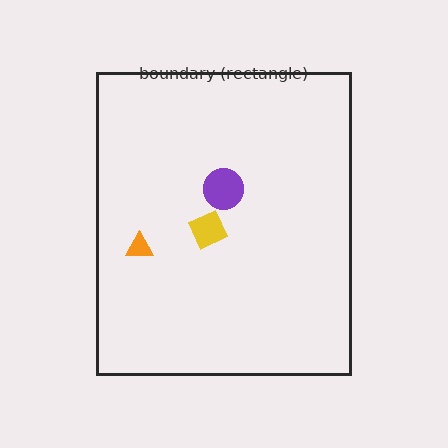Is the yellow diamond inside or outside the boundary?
Inside.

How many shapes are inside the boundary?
3 inside, 0 outside.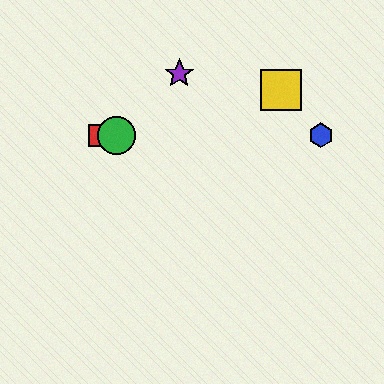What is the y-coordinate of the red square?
The red square is at y≈135.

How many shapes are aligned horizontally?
3 shapes (the red square, the blue hexagon, the green circle) are aligned horizontally.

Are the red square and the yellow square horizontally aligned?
No, the red square is at y≈135 and the yellow square is at y≈90.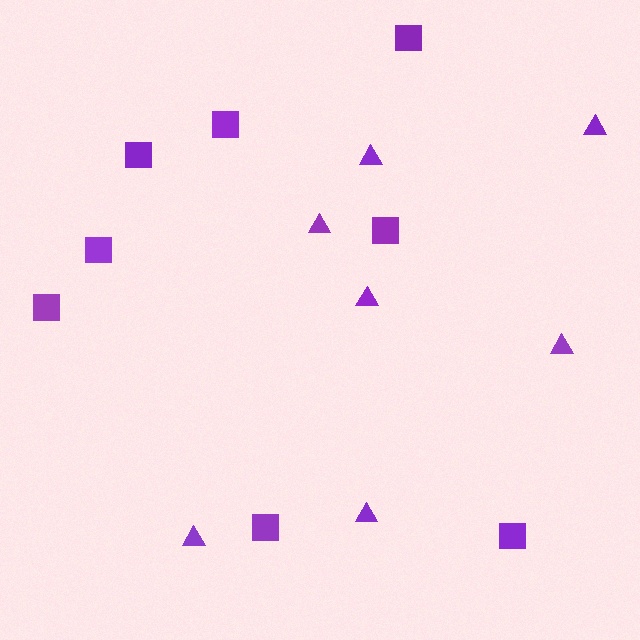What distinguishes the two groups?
There are 2 groups: one group of squares (8) and one group of triangles (7).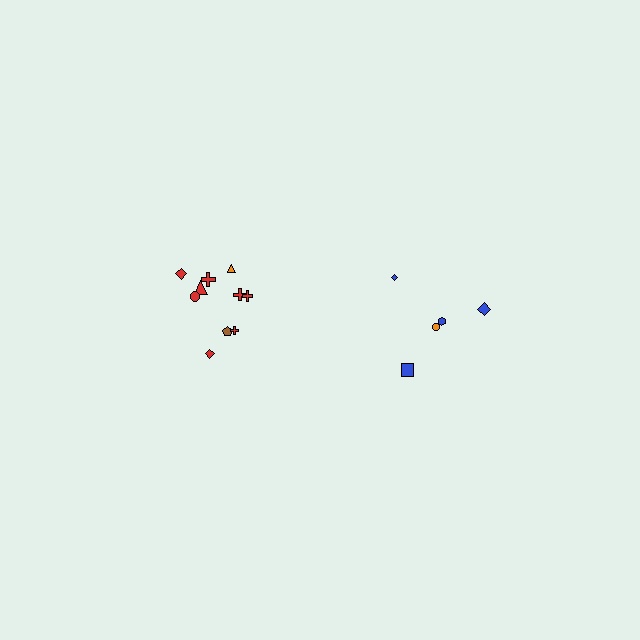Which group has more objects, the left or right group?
The left group.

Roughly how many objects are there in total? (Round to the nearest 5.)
Roughly 15 objects in total.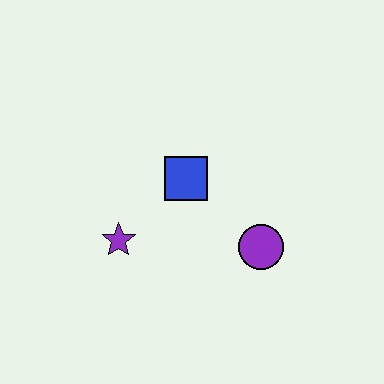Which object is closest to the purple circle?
The blue square is closest to the purple circle.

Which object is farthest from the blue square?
The purple circle is farthest from the blue square.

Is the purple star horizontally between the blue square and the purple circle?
No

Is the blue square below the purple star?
No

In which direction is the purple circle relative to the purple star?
The purple circle is to the right of the purple star.